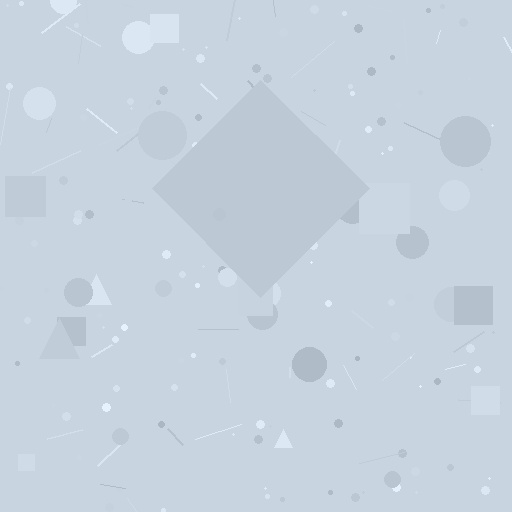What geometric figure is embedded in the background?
A diamond is embedded in the background.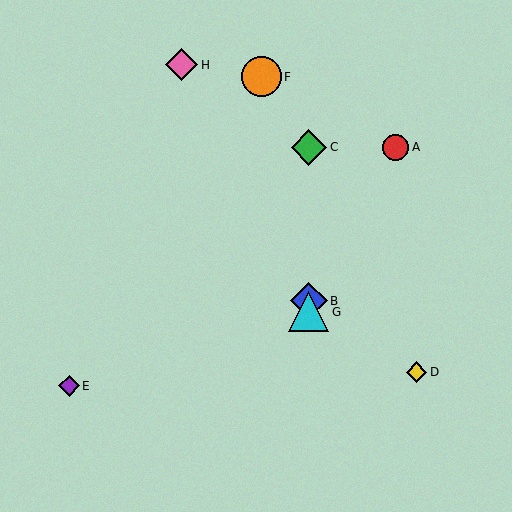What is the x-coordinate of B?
Object B is at x≈309.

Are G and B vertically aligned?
Yes, both are at x≈309.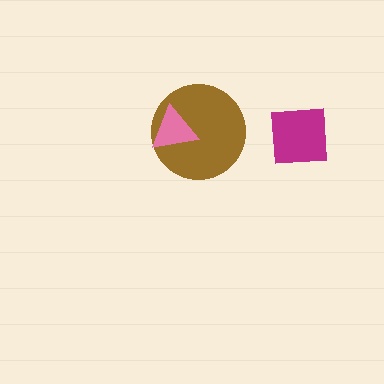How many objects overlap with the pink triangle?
1 object overlaps with the pink triangle.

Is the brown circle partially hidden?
Yes, it is partially covered by another shape.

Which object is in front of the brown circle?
The pink triangle is in front of the brown circle.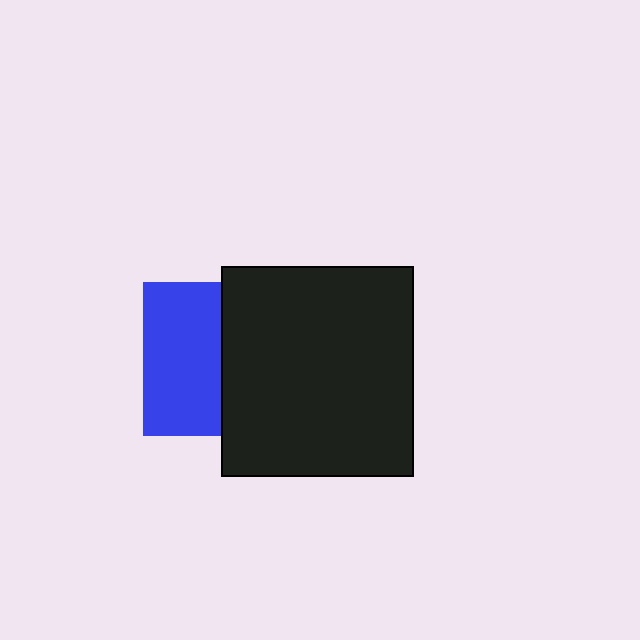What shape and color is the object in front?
The object in front is a black rectangle.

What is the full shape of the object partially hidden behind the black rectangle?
The partially hidden object is a blue square.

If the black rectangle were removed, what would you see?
You would see the complete blue square.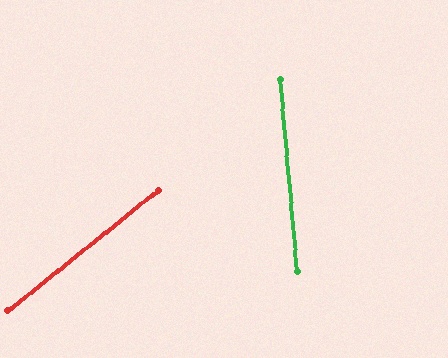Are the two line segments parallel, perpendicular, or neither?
Neither parallel nor perpendicular — they differ by about 56°.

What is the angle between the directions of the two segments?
Approximately 56 degrees.